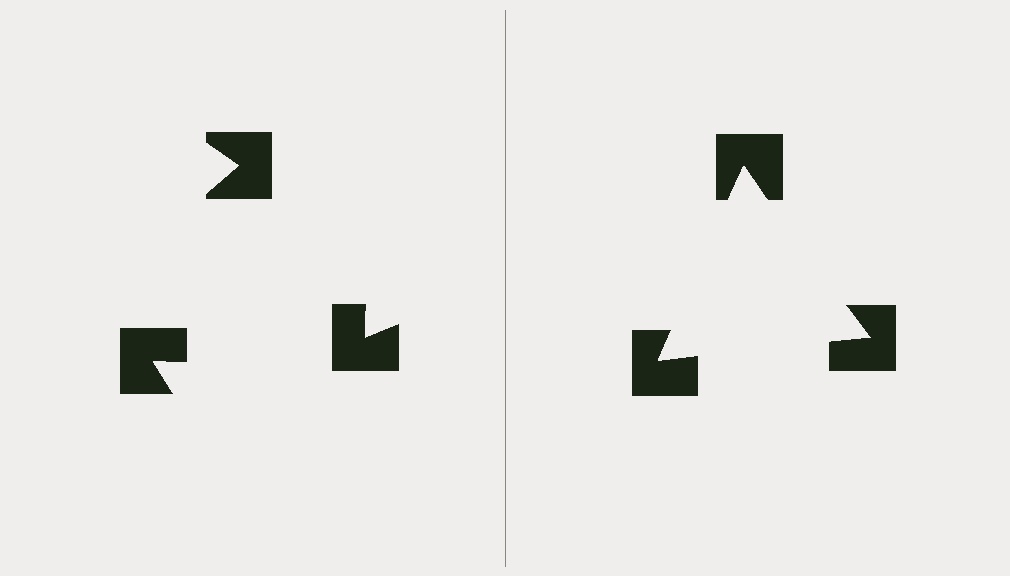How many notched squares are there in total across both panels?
6 — 3 on each side.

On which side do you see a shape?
An illusory triangle appears on the right side. On the left side the wedge cuts are rotated, so no coherent shape forms.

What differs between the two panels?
The notched squares are positioned identically on both sides; only the wedge orientations differ. On the right they align to a triangle; on the left they are misaligned.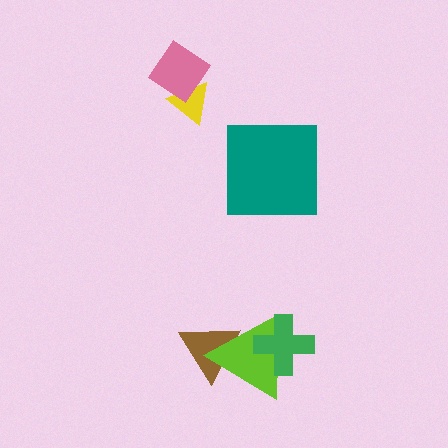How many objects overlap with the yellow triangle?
1 object overlaps with the yellow triangle.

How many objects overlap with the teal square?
0 objects overlap with the teal square.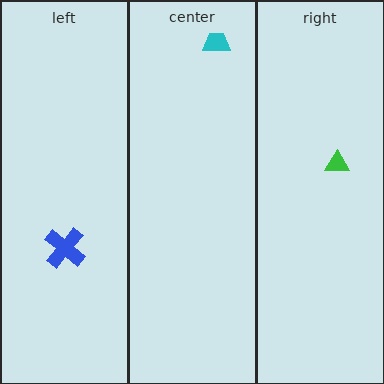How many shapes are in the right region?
1.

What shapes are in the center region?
The cyan trapezoid.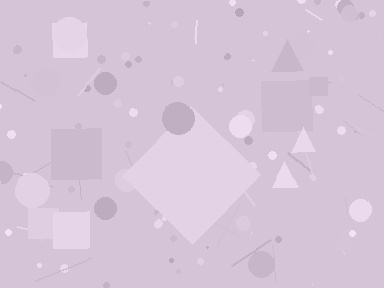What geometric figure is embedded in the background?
A diamond is embedded in the background.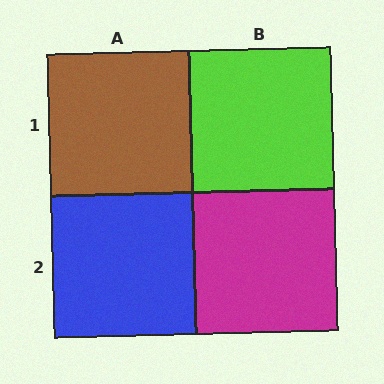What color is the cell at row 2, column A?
Blue.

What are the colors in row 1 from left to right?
Brown, lime.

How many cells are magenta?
1 cell is magenta.